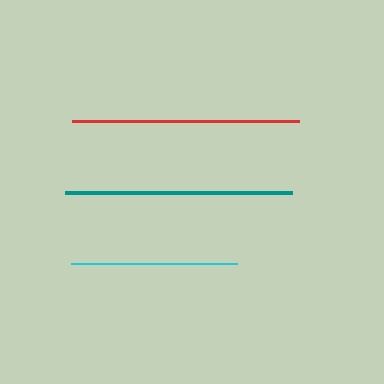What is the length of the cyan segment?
The cyan segment is approximately 166 pixels long.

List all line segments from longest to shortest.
From longest to shortest: teal, red, cyan.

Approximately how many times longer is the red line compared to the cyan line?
The red line is approximately 1.4 times the length of the cyan line.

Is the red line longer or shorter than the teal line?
The teal line is longer than the red line.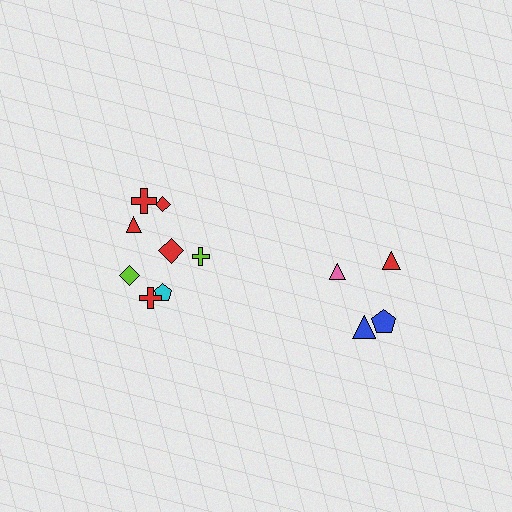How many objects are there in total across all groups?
There are 12 objects.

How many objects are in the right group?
There are 4 objects.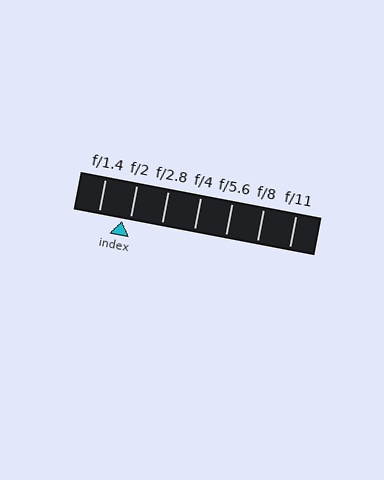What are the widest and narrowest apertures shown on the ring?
The widest aperture shown is f/1.4 and the narrowest is f/11.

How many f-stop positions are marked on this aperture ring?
There are 7 f-stop positions marked.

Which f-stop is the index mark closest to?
The index mark is closest to f/2.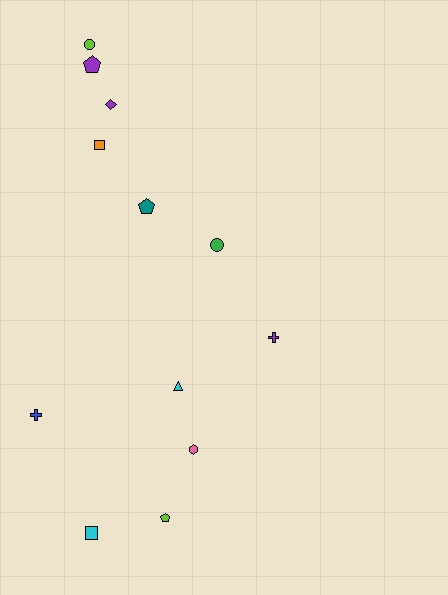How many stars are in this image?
There are no stars.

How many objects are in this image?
There are 12 objects.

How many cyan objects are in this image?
There are 2 cyan objects.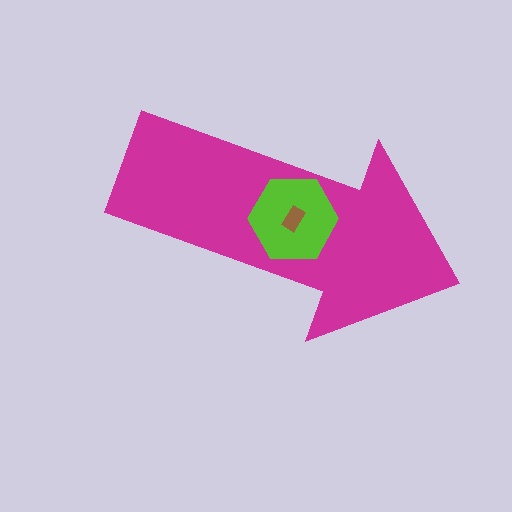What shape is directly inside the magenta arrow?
The lime hexagon.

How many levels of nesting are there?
3.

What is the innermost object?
The brown rectangle.